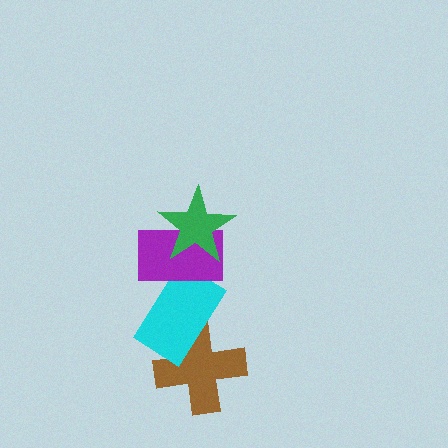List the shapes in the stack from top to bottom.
From top to bottom: the green star, the purple rectangle, the cyan rectangle, the brown cross.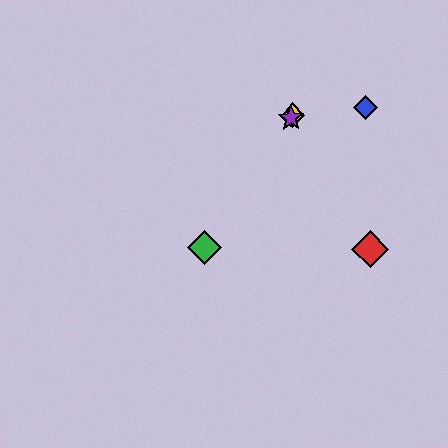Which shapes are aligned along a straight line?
The green diamond, the yellow diamond, the purple star are aligned along a straight line.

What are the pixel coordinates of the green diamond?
The green diamond is at (205, 248).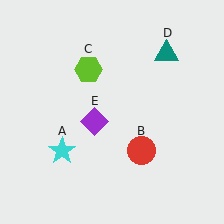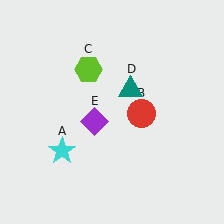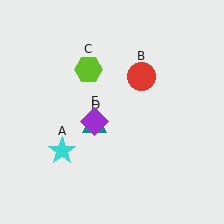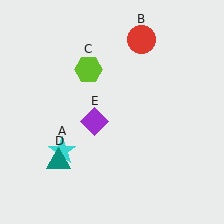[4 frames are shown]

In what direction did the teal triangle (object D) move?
The teal triangle (object D) moved down and to the left.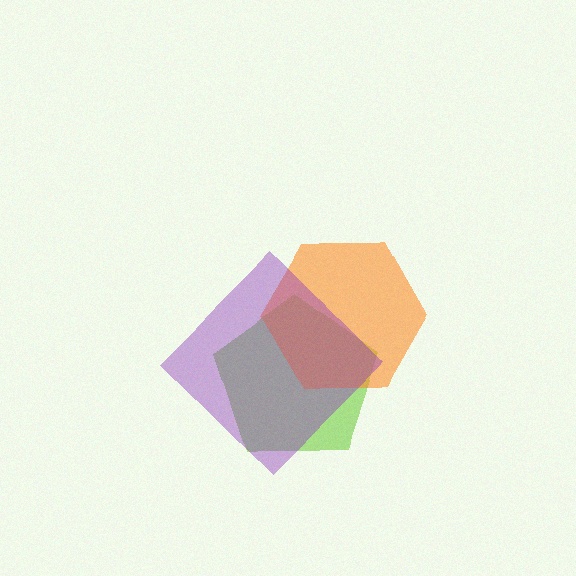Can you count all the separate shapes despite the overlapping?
Yes, there are 3 separate shapes.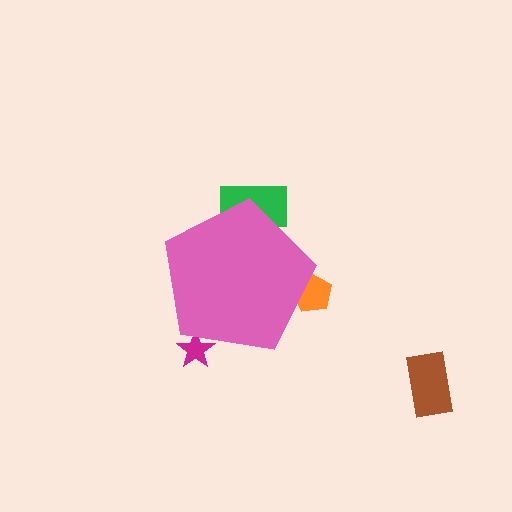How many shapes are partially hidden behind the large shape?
3 shapes are partially hidden.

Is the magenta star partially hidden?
Yes, the magenta star is partially hidden behind the pink pentagon.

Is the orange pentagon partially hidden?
Yes, the orange pentagon is partially hidden behind the pink pentagon.